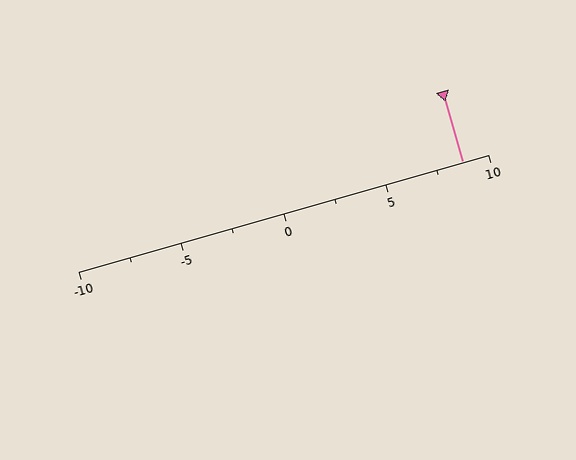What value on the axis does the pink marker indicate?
The marker indicates approximately 8.8.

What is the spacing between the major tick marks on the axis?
The major ticks are spaced 5 apart.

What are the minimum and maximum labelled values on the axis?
The axis runs from -10 to 10.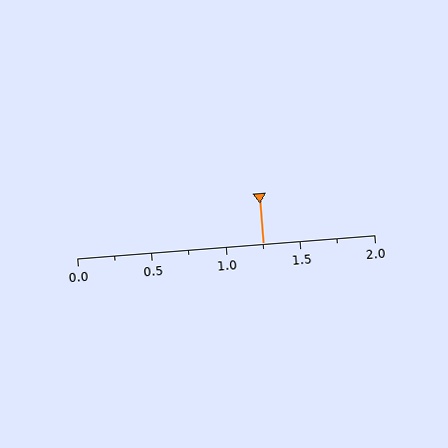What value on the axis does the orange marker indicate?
The marker indicates approximately 1.25.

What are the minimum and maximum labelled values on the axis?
The axis runs from 0.0 to 2.0.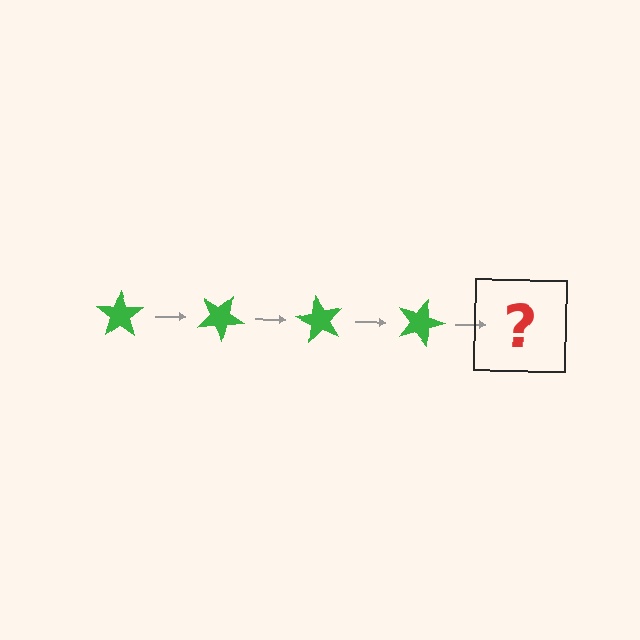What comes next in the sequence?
The next element should be a green star rotated 120 degrees.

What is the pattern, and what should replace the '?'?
The pattern is that the star rotates 30 degrees each step. The '?' should be a green star rotated 120 degrees.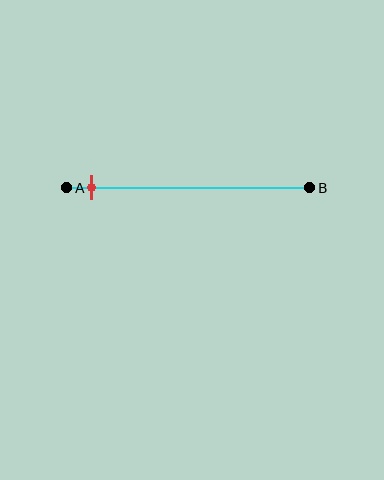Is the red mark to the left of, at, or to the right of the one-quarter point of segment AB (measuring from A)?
The red mark is to the left of the one-quarter point of segment AB.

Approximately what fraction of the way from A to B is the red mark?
The red mark is approximately 10% of the way from A to B.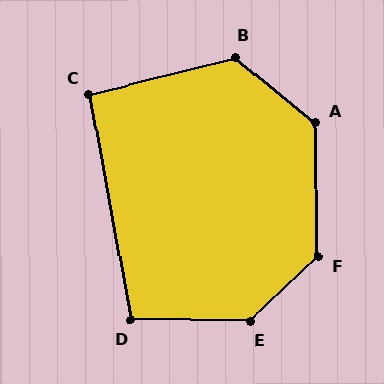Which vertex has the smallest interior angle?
C, at approximately 94 degrees.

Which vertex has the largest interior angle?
E, at approximately 136 degrees.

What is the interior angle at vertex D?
Approximately 101 degrees (obtuse).